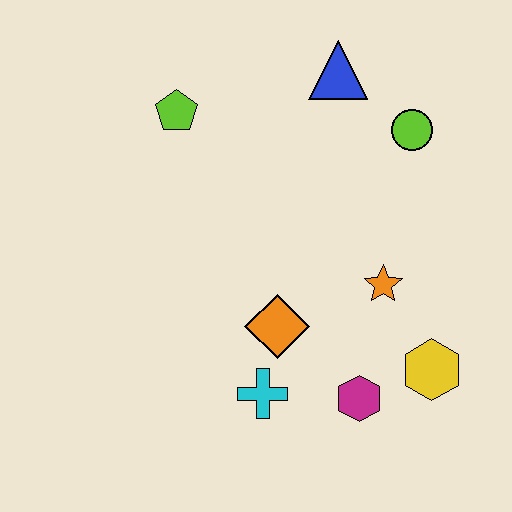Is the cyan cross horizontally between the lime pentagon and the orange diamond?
Yes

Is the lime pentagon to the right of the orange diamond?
No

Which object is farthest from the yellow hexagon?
The lime pentagon is farthest from the yellow hexagon.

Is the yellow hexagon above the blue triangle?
No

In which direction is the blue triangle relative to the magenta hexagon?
The blue triangle is above the magenta hexagon.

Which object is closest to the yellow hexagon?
The magenta hexagon is closest to the yellow hexagon.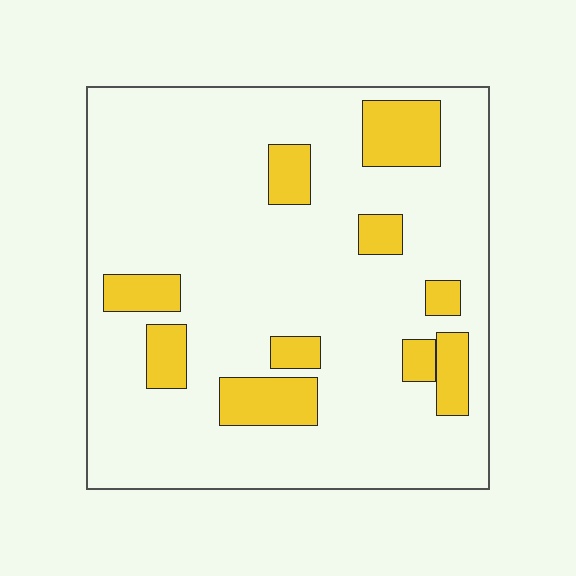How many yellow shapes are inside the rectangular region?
10.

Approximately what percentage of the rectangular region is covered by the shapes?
Approximately 15%.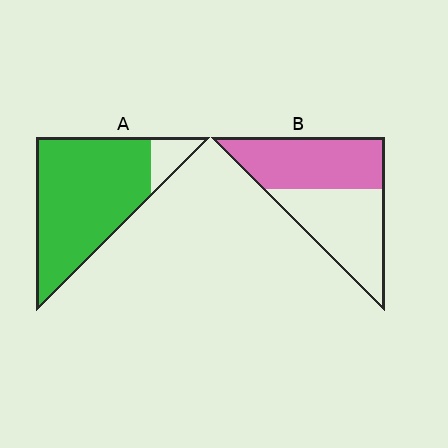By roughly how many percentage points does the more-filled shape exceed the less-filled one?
By roughly 40 percentage points (A over B).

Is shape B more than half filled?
Roughly half.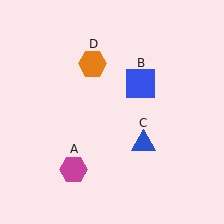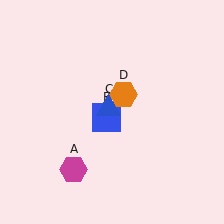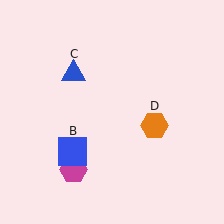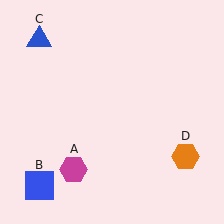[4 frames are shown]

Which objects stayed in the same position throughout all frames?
Magenta hexagon (object A) remained stationary.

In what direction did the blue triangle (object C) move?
The blue triangle (object C) moved up and to the left.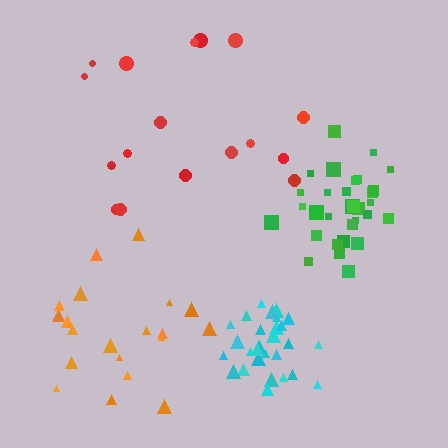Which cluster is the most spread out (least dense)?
Red.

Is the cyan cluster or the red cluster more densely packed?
Cyan.